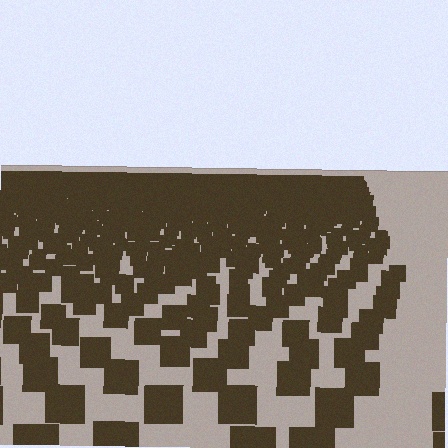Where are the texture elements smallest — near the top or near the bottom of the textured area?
Near the top.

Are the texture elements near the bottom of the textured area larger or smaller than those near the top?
Larger. Near the bottom, elements are closer to the viewer and appear at a bigger on-screen size.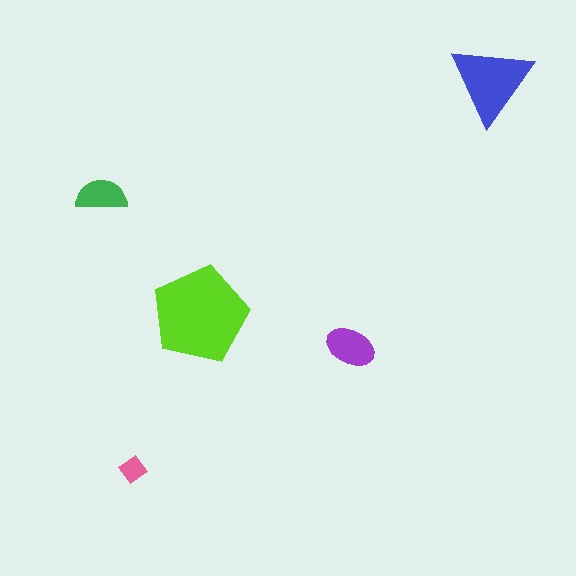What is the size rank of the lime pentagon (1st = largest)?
1st.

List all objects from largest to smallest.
The lime pentagon, the blue triangle, the purple ellipse, the green semicircle, the pink diamond.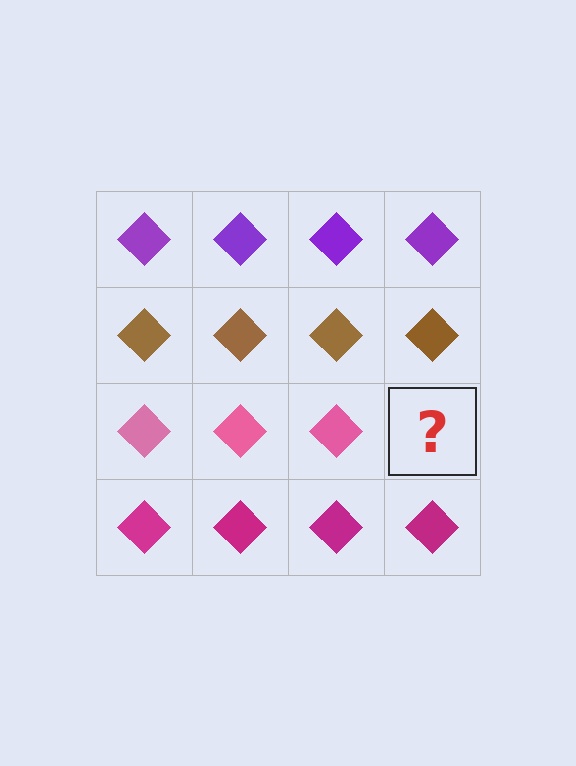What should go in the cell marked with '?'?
The missing cell should contain a pink diamond.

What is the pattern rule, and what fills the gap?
The rule is that each row has a consistent color. The gap should be filled with a pink diamond.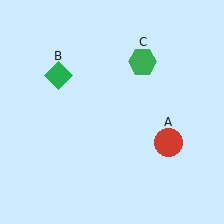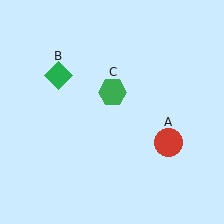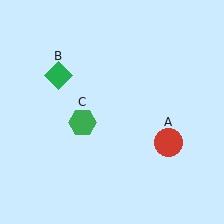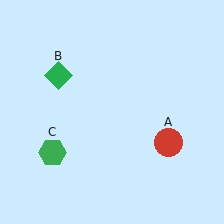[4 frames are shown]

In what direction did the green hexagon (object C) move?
The green hexagon (object C) moved down and to the left.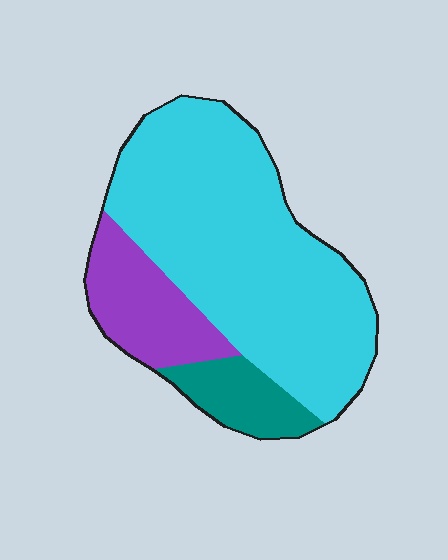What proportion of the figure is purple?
Purple takes up between a sixth and a third of the figure.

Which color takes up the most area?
Cyan, at roughly 70%.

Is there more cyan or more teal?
Cyan.